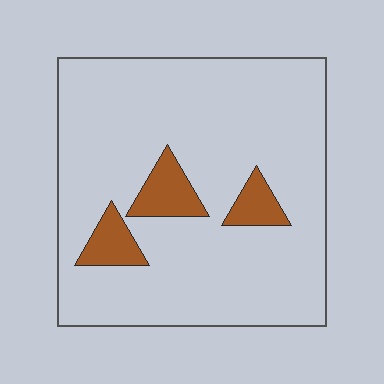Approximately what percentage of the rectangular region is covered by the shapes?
Approximately 10%.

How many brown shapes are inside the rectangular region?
3.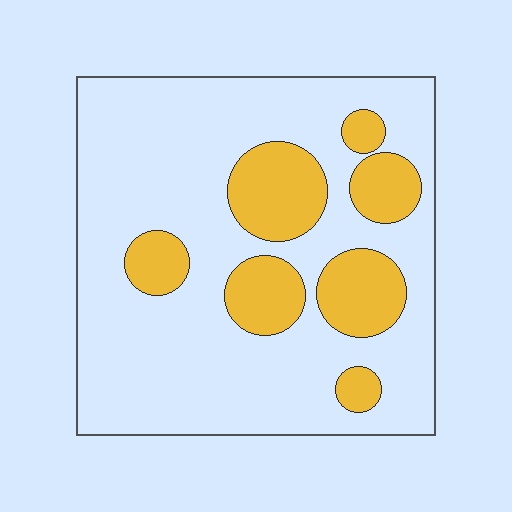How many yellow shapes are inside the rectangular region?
7.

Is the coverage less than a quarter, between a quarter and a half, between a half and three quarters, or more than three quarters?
Less than a quarter.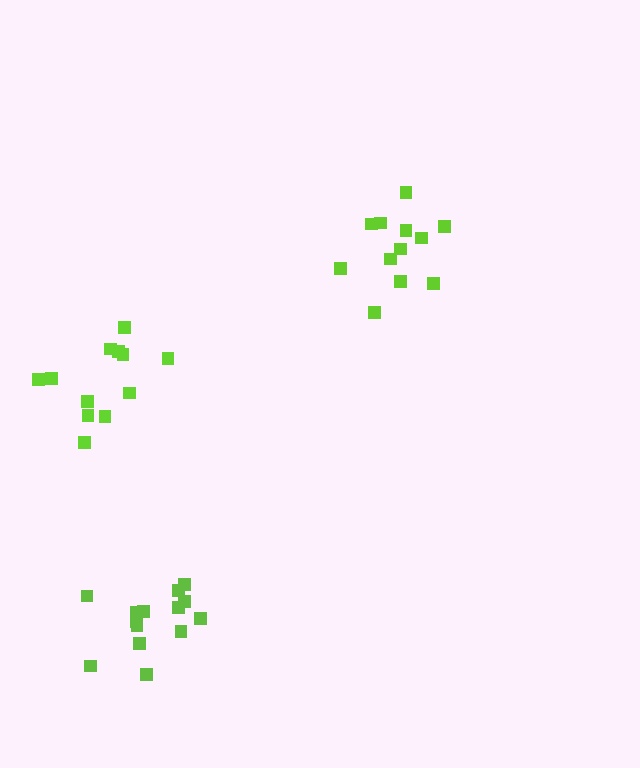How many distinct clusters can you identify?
There are 3 distinct clusters.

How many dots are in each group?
Group 1: 12 dots, Group 2: 14 dots, Group 3: 12 dots (38 total).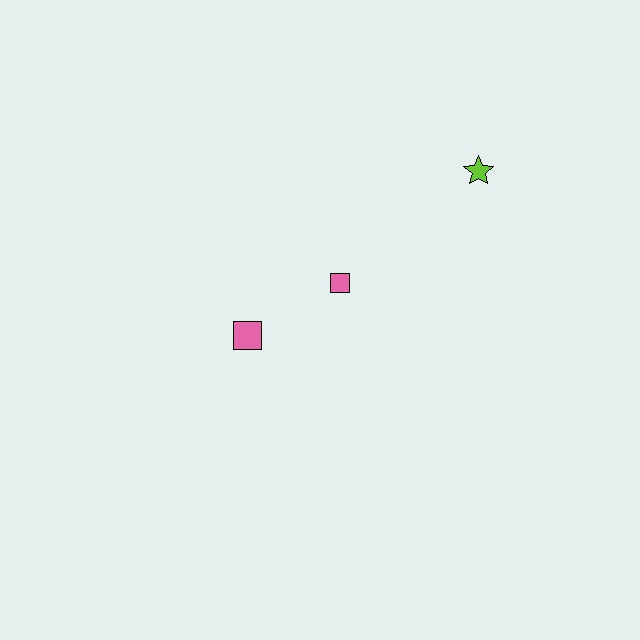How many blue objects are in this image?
There are no blue objects.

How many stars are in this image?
There is 1 star.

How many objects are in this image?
There are 3 objects.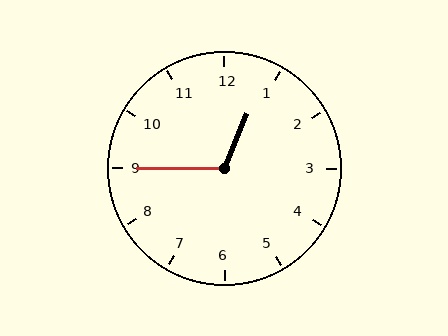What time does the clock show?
12:45.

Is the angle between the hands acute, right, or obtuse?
It is obtuse.